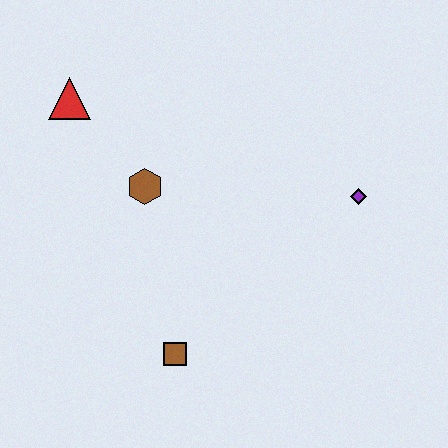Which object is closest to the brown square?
The brown hexagon is closest to the brown square.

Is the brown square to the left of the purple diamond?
Yes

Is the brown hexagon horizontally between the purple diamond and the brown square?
No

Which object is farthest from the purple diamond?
The red triangle is farthest from the purple diamond.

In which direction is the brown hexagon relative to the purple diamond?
The brown hexagon is to the left of the purple diamond.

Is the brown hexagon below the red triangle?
Yes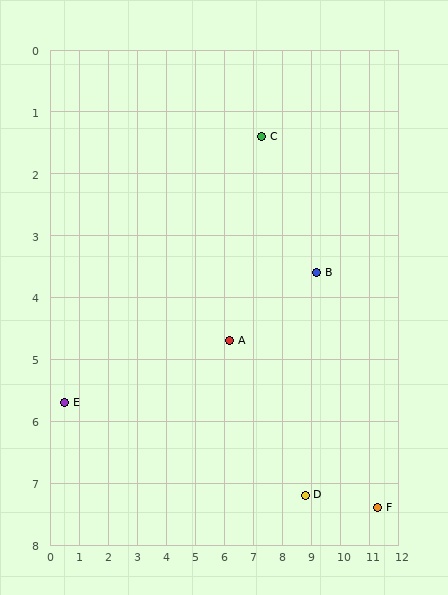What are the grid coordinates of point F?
Point F is at approximately (11.3, 7.4).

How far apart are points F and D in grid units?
Points F and D are about 2.5 grid units apart.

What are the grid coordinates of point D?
Point D is at approximately (8.8, 7.2).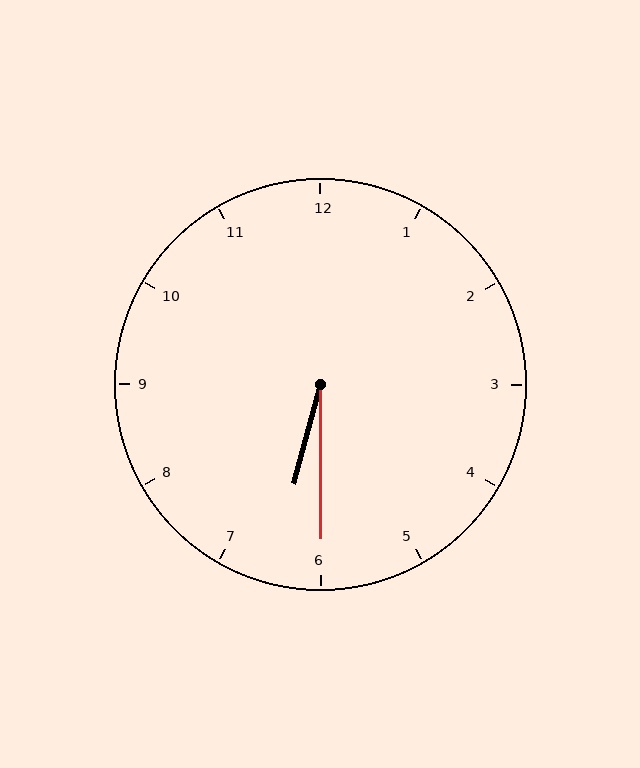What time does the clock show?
6:30.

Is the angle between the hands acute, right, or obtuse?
It is acute.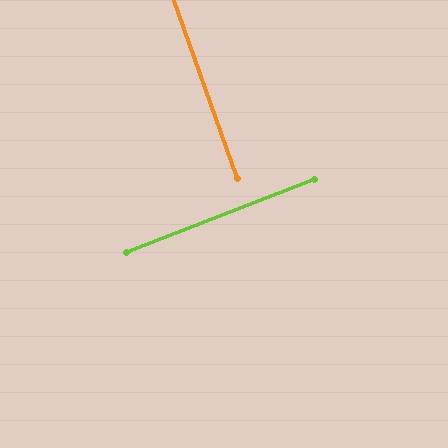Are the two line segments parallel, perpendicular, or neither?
Perpendicular — they meet at approximately 89°.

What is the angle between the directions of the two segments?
Approximately 89 degrees.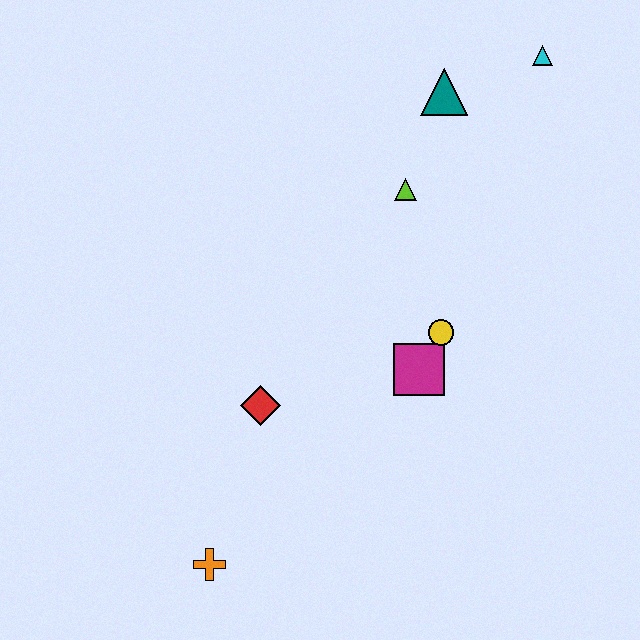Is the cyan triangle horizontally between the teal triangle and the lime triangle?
No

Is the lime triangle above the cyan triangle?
No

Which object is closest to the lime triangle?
The teal triangle is closest to the lime triangle.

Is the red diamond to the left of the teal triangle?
Yes